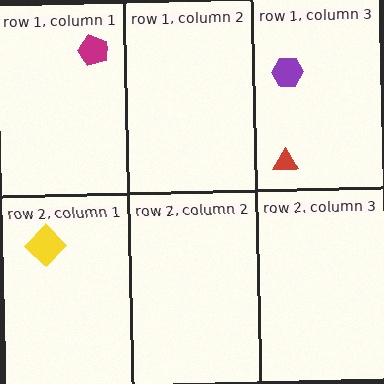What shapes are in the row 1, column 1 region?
The magenta pentagon.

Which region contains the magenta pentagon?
The row 1, column 1 region.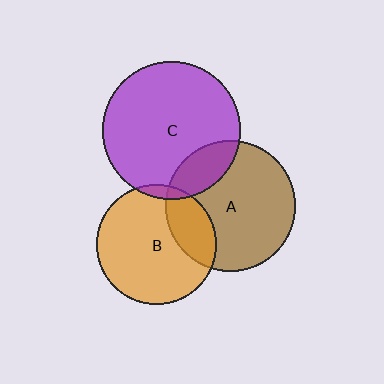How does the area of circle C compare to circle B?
Approximately 1.3 times.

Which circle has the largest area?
Circle C (purple).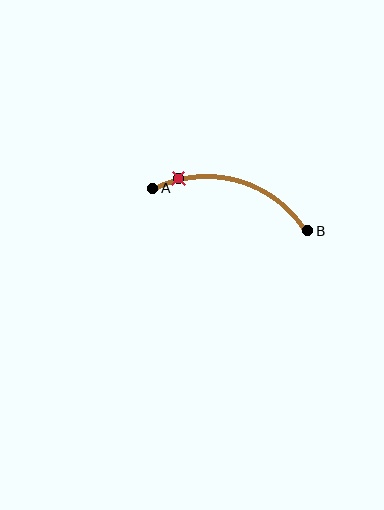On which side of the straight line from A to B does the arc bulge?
The arc bulges above the straight line connecting A and B.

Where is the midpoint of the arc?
The arc midpoint is the point on the curve farthest from the straight line joining A and B. It sits above that line.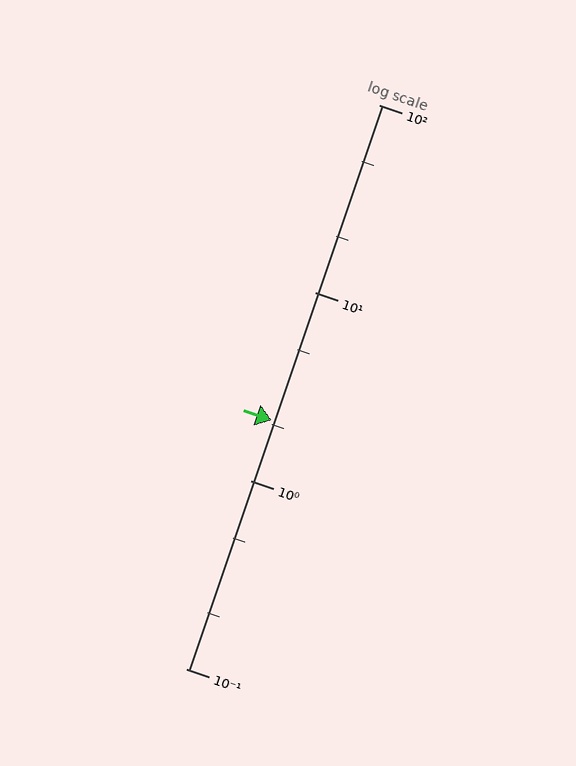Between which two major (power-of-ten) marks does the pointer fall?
The pointer is between 1 and 10.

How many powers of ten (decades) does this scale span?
The scale spans 3 decades, from 0.1 to 100.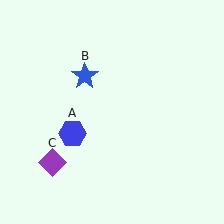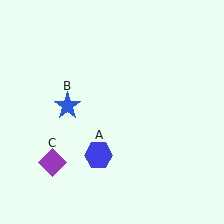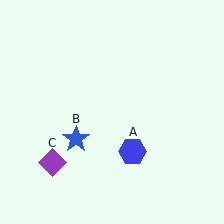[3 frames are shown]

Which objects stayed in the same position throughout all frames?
Purple diamond (object C) remained stationary.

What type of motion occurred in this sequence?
The blue hexagon (object A), blue star (object B) rotated counterclockwise around the center of the scene.